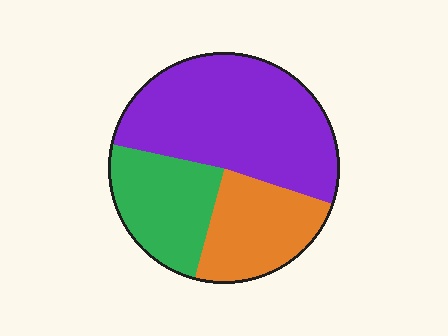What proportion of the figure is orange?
Orange covers around 25% of the figure.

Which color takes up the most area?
Purple, at roughly 50%.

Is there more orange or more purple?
Purple.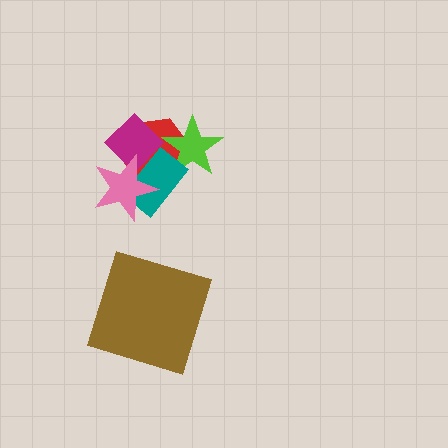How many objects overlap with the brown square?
0 objects overlap with the brown square.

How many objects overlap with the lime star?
2 objects overlap with the lime star.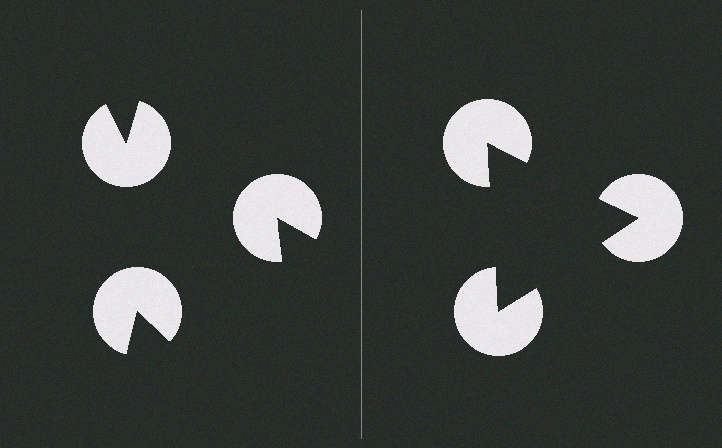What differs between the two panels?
The pac-man discs are positioned identically on both sides; only the wedge orientations differ. On the right they align to a triangle; on the left they are misaligned.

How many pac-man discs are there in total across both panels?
6 — 3 on each side.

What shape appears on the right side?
An illusory triangle.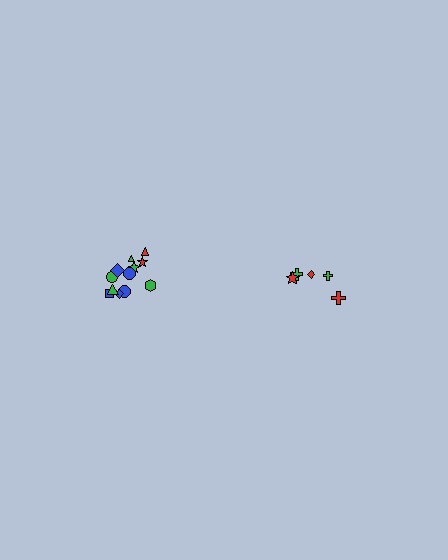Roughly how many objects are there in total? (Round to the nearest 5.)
Roughly 15 objects in total.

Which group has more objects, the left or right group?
The left group.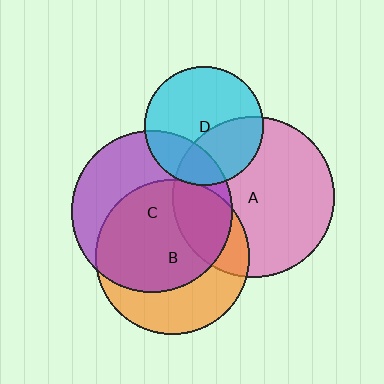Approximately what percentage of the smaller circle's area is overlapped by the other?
Approximately 65%.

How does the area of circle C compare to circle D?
Approximately 1.9 times.